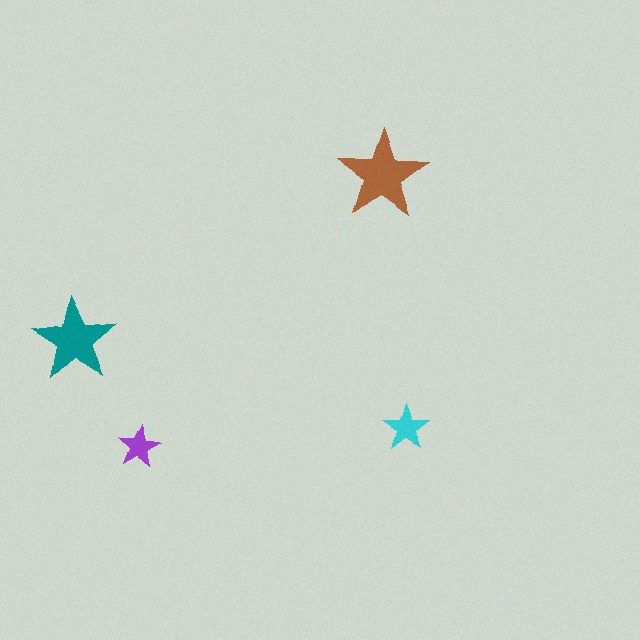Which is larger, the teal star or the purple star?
The teal one.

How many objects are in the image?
There are 4 objects in the image.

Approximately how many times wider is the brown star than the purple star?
About 2 times wider.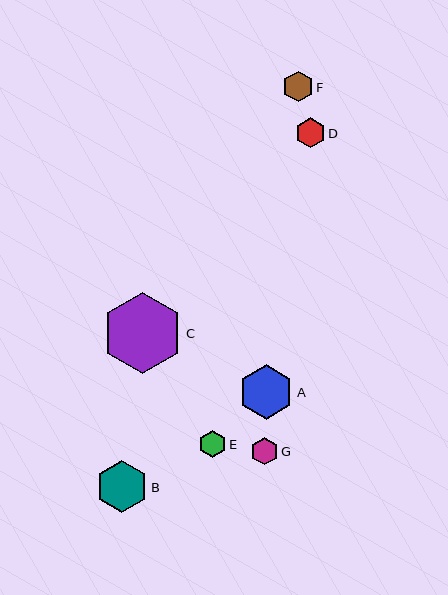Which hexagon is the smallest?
Hexagon G is the smallest with a size of approximately 27 pixels.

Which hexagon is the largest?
Hexagon C is the largest with a size of approximately 81 pixels.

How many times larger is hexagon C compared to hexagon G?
Hexagon C is approximately 3.0 times the size of hexagon G.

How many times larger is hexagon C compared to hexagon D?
Hexagon C is approximately 2.7 times the size of hexagon D.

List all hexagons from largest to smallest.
From largest to smallest: C, A, B, F, D, E, G.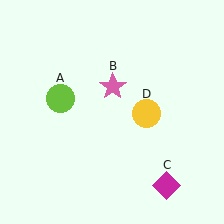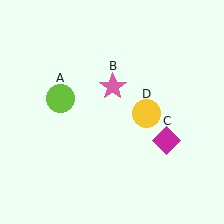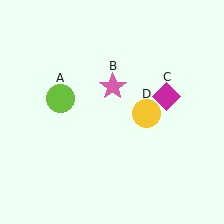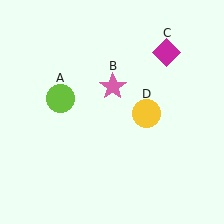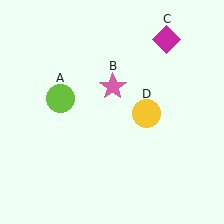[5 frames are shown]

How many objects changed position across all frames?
1 object changed position: magenta diamond (object C).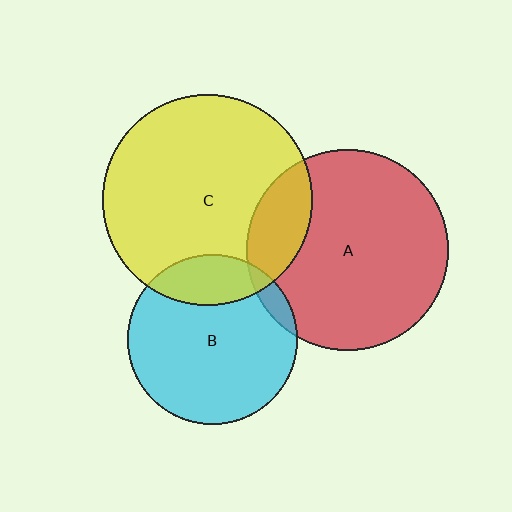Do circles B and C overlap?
Yes.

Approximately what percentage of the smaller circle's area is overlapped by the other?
Approximately 20%.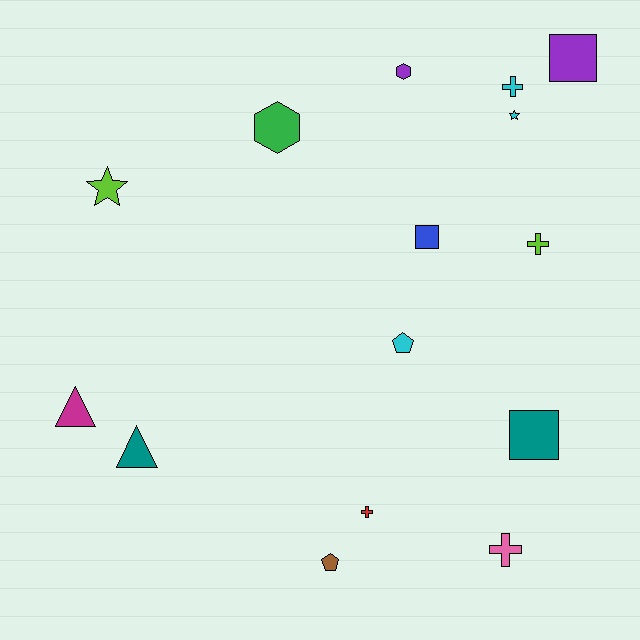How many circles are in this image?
There are no circles.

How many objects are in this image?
There are 15 objects.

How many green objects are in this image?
There is 1 green object.